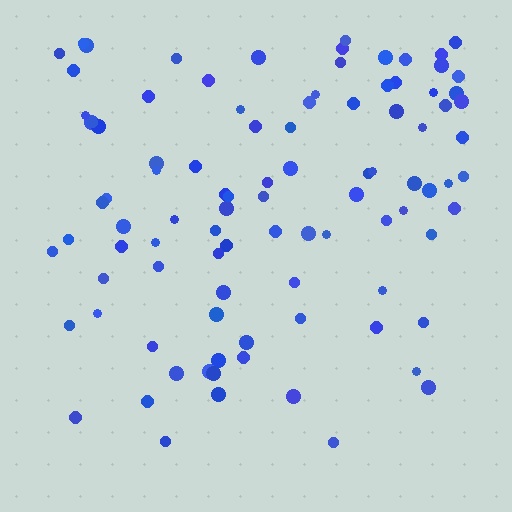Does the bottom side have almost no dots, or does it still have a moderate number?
Still a moderate number, just noticeably fewer than the top.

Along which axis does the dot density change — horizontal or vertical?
Vertical.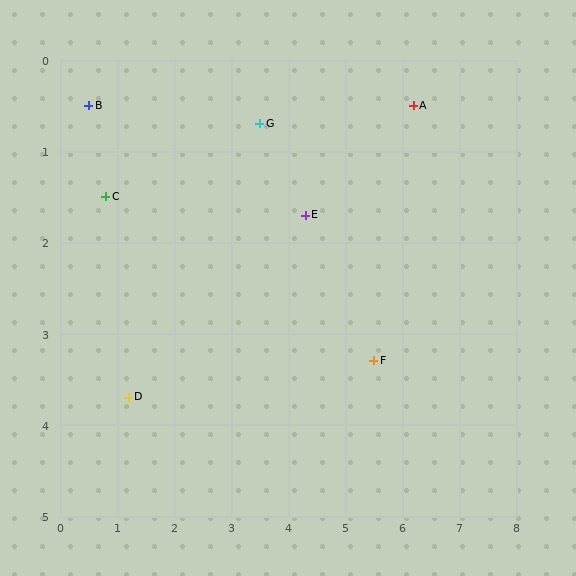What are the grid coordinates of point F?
Point F is at approximately (5.5, 3.3).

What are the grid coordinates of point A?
Point A is at approximately (6.2, 0.5).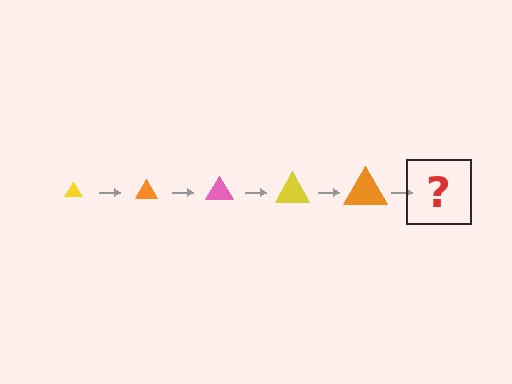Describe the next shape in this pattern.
It should be a pink triangle, larger than the previous one.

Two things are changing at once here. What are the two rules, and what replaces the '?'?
The two rules are that the triangle grows larger each step and the color cycles through yellow, orange, and pink. The '?' should be a pink triangle, larger than the previous one.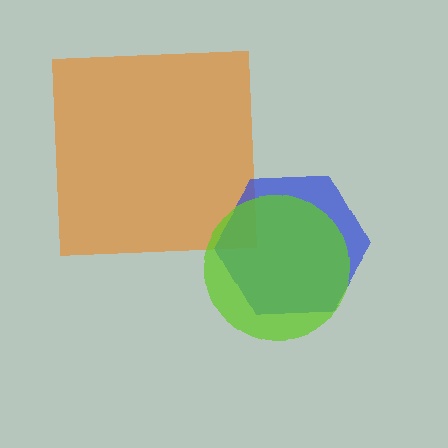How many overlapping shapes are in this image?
There are 3 overlapping shapes in the image.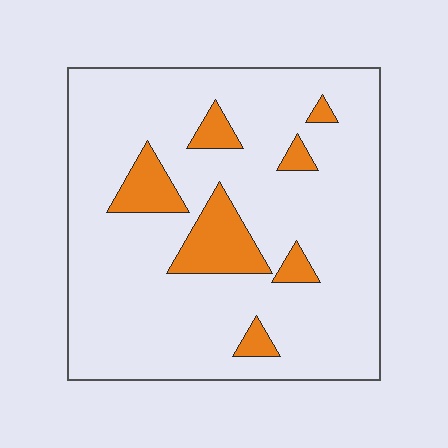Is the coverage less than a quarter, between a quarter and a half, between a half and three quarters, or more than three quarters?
Less than a quarter.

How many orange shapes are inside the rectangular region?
7.